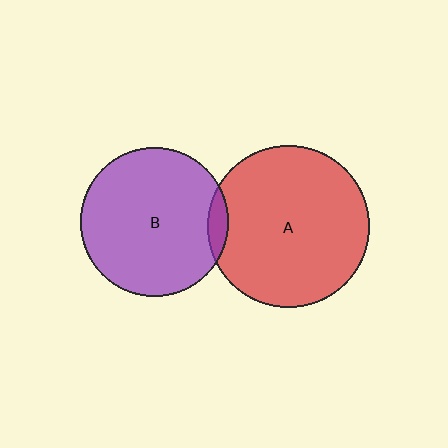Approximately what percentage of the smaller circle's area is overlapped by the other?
Approximately 5%.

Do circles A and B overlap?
Yes.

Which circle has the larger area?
Circle A (red).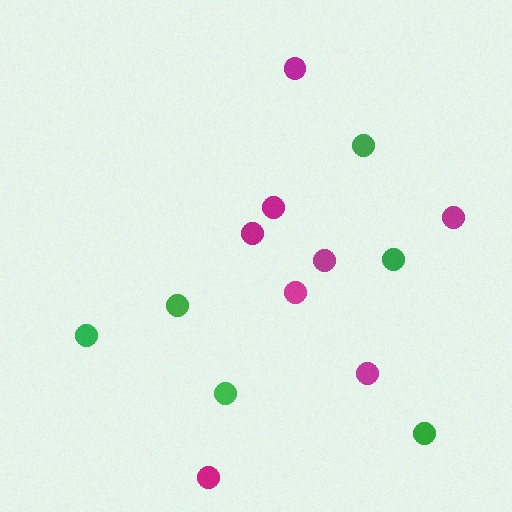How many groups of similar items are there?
There are 2 groups: one group of magenta circles (8) and one group of green circles (6).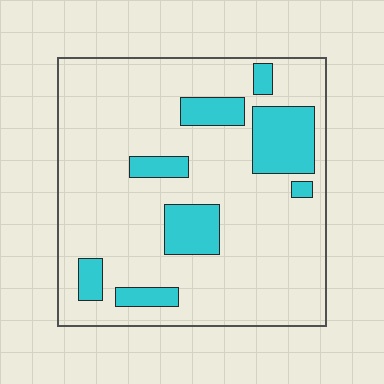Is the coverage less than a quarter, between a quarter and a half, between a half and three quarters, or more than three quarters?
Less than a quarter.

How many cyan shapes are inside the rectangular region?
8.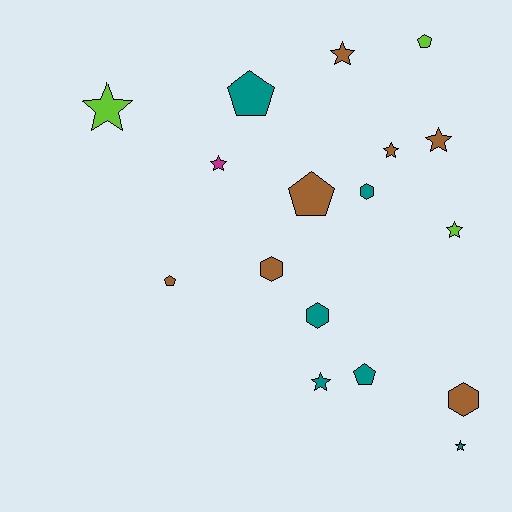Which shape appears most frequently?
Star, with 8 objects.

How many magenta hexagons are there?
There are no magenta hexagons.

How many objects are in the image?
There are 17 objects.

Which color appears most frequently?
Brown, with 7 objects.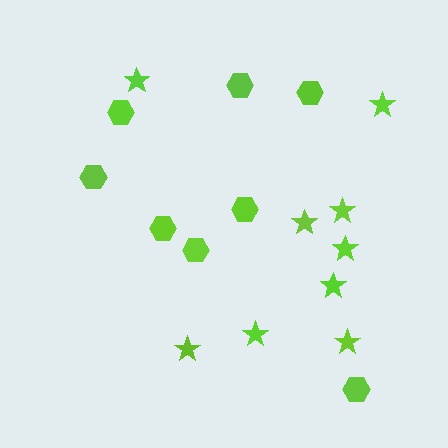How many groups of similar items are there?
There are 2 groups: one group of hexagons (8) and one group of stars (9).